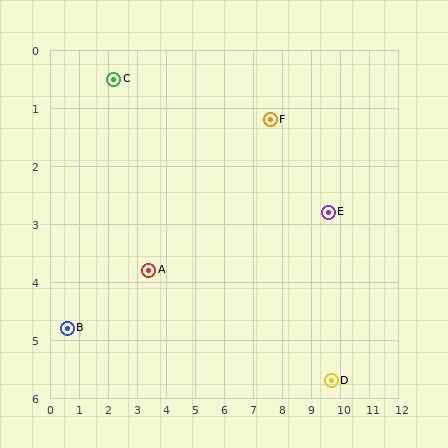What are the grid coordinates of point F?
Point F is at approximately (7.6, 1.2).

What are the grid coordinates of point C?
Point C is at approximately (2.2, 0.5).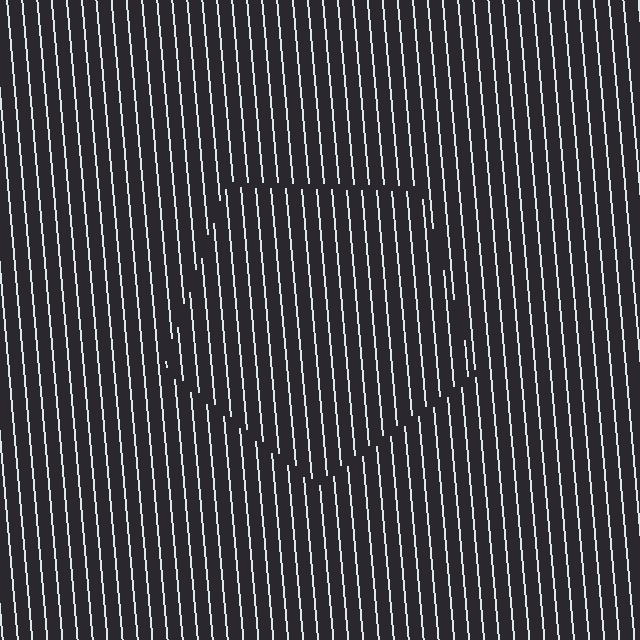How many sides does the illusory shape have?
5 sides — the line-ends trace a pentagon.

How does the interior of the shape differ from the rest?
The interior of the shape contains the same grating, shifted by half a period — the contour is defined by the phase discontinuity where line-ends from the inner and outer gratings abut.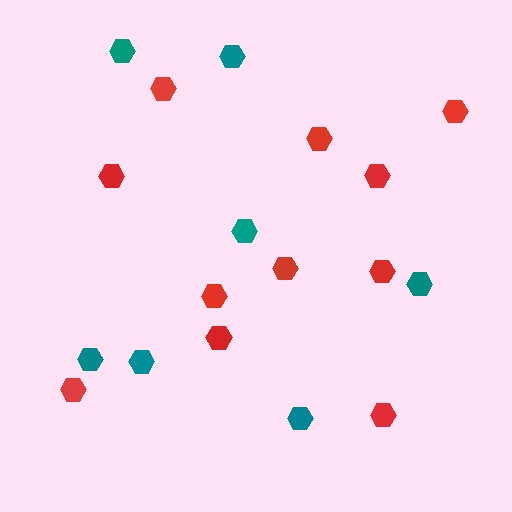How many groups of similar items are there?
There are 2 groups: one group of teal hexagons (7) and one group of red hexagons (11).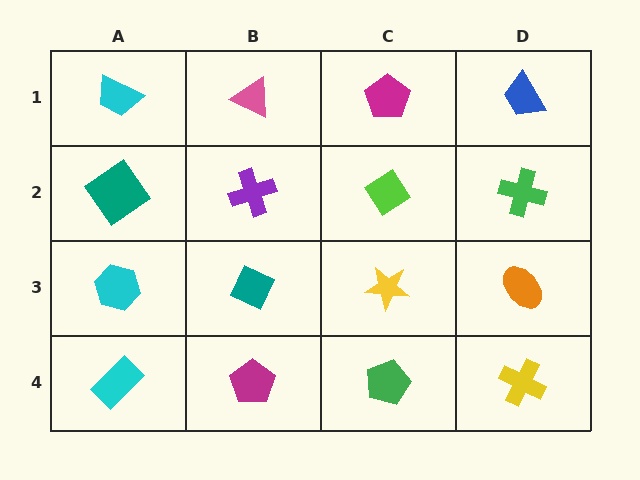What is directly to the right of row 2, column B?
A lime diamond.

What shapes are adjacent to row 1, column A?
A teal diamond (row 2, column A), a pink triangle (row 1, column B).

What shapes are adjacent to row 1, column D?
A green cross (row 2, column D), a magenta pentagon (row 1, column C).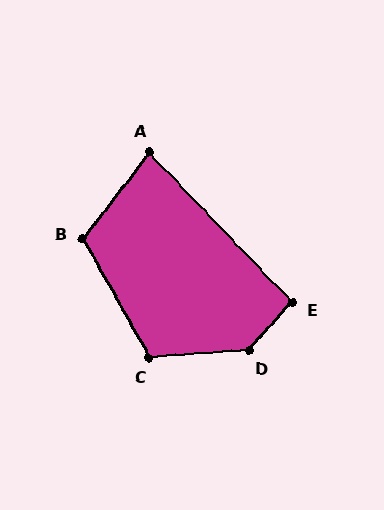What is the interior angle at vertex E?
Approximately 94 degrees (approximately right).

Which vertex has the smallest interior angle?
A, at approximately 82 degrees.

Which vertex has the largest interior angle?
D, at approximately 136 degrees.